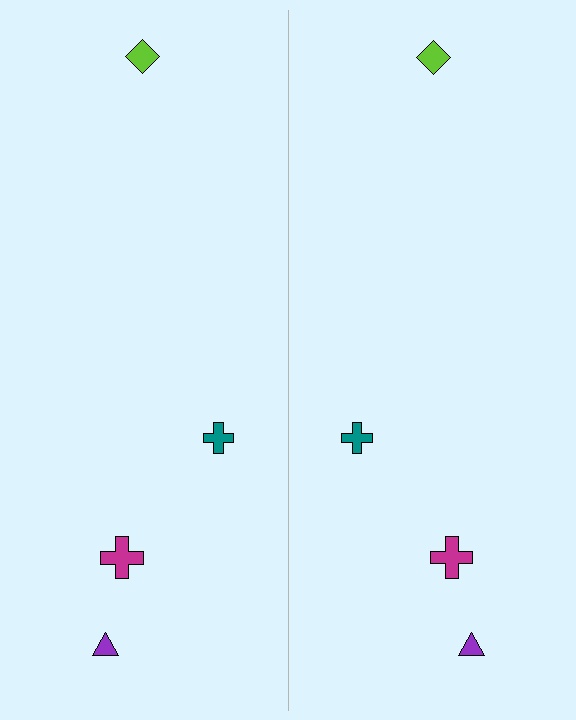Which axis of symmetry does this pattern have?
The pattern has a vertical axis of symmetry running through the center of the image.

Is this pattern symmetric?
Yes, this pattern has bilateral (reflection) symmetry.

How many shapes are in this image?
There are 8 shapes in this image.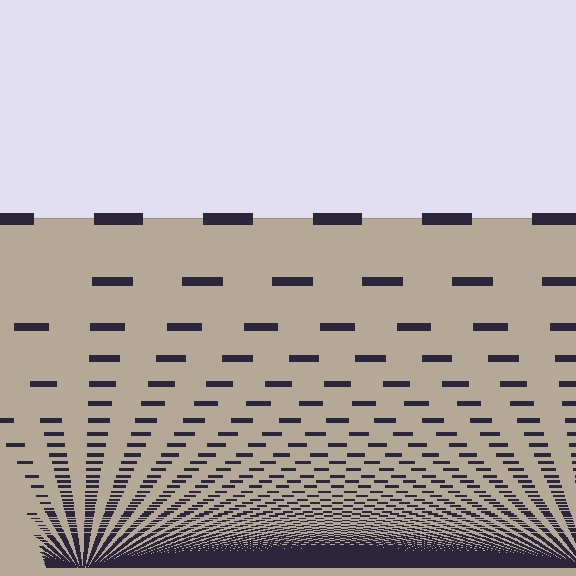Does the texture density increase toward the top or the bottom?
Density increases toward the bottom.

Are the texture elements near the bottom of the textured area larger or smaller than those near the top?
Smaller. The gradient is inverted — elements near the bottom are smaller and denser.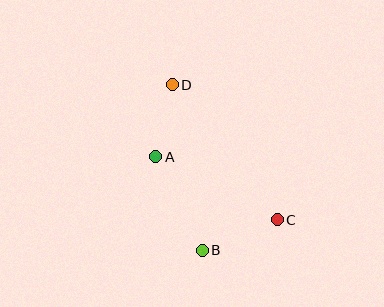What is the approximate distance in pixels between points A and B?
The distance between A and B is approximately 105 pixels.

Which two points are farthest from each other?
Points C and D are farthest from each other.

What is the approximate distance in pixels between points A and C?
The distance between A and C is approximately 138 pixels.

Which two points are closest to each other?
Points A and D are closest to each other.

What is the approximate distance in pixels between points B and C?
The distance between B and C is approximately 82 pixels.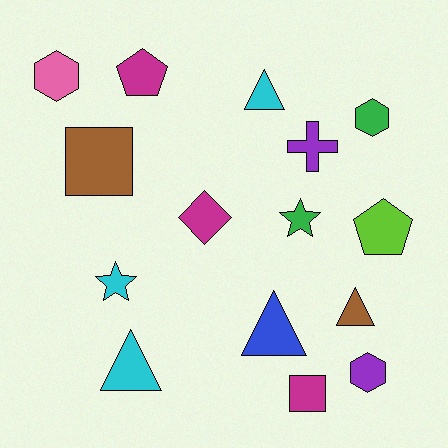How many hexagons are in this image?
There are 3 hexagons.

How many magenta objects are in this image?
There are 3 magenta objects.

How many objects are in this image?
There are 15 objects.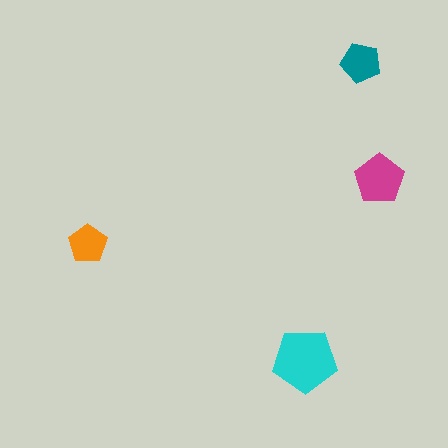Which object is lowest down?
The cyan pentagon is bottommost.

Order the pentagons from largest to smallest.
the cyan one, the magenta one, the teal one, the orange one.